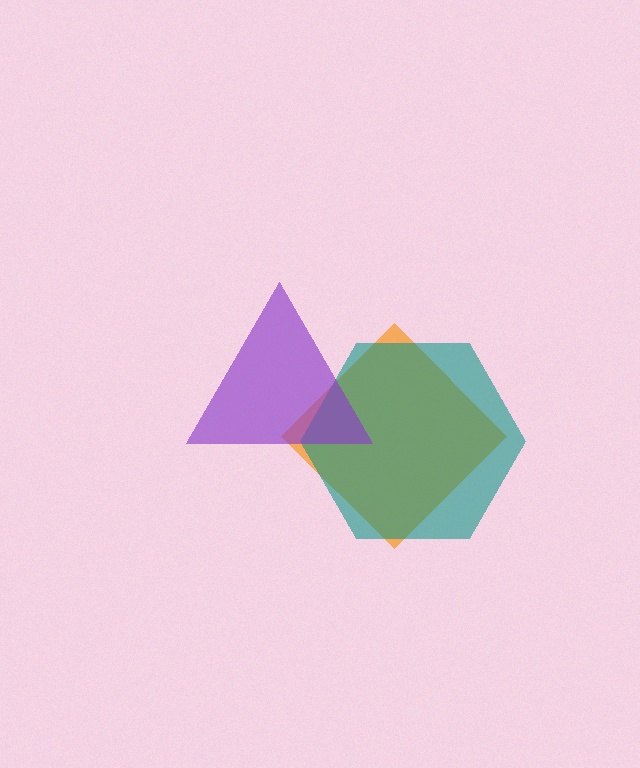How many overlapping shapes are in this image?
There are 3 overlapping shapes in the image.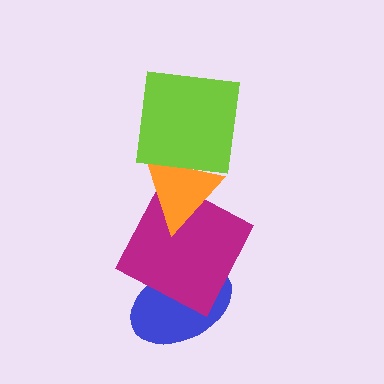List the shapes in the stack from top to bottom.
From top to bottom: the lime square, the orange triangle, the magenta square, the blue ellipse.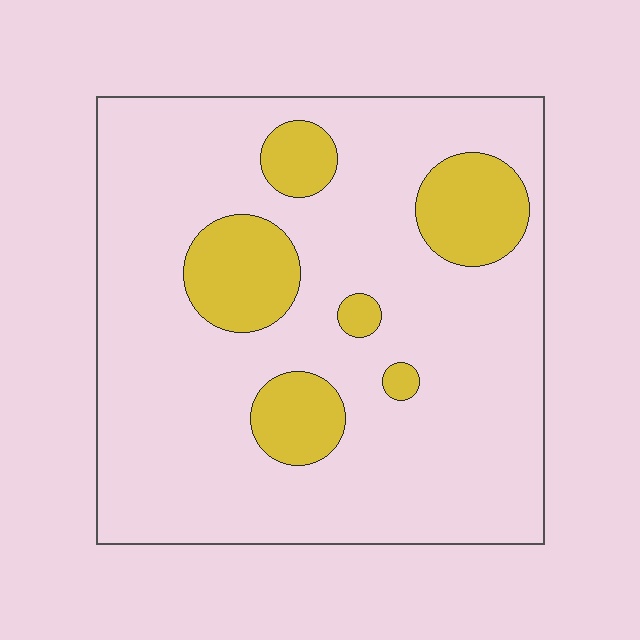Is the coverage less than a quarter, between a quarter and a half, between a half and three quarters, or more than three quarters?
Less than a quarter.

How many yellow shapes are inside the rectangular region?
6.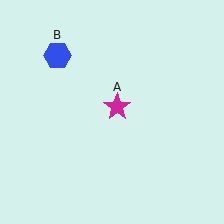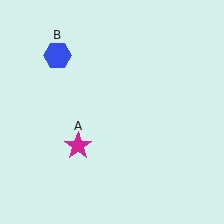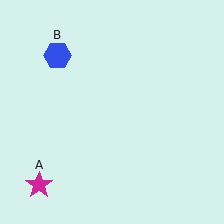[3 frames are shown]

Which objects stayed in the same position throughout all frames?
Blue hexagon (object B) remained stationary.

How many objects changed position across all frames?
1 object changed position: magenta star (object A).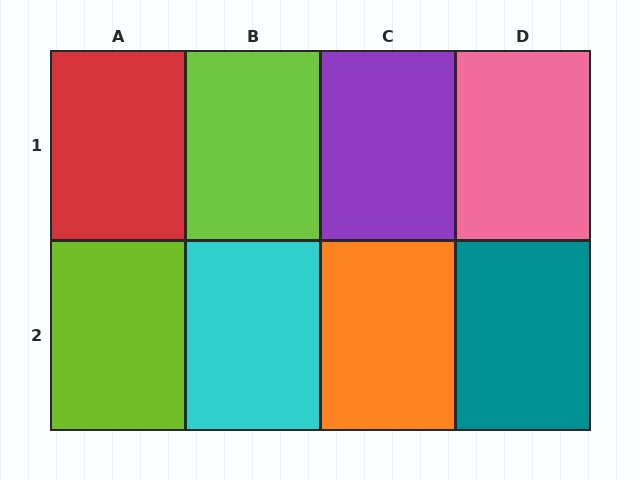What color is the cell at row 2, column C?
Orange.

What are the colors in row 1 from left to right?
Red, lime, purple, pink.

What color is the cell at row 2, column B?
Cyan.